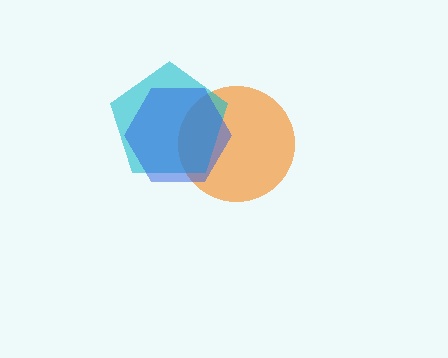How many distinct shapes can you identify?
There are 3 distinct shapes: an orange circle, a cyan pentagon, a blue hexagon.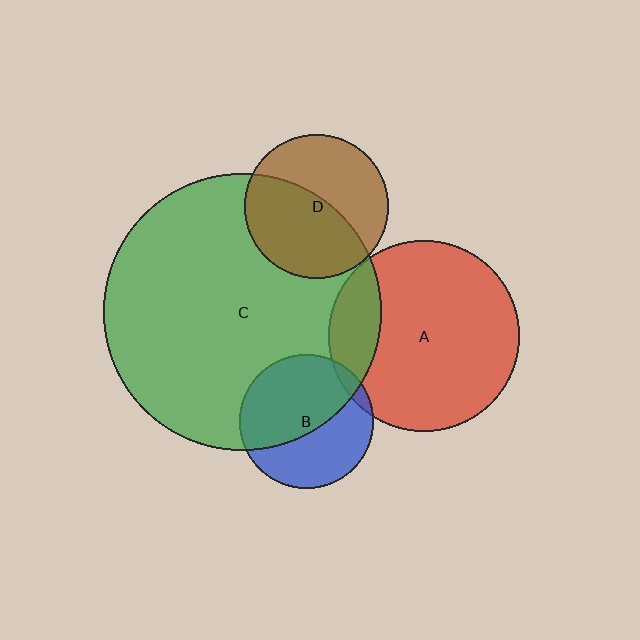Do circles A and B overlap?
Yes.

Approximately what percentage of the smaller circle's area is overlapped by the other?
Approximately 5%.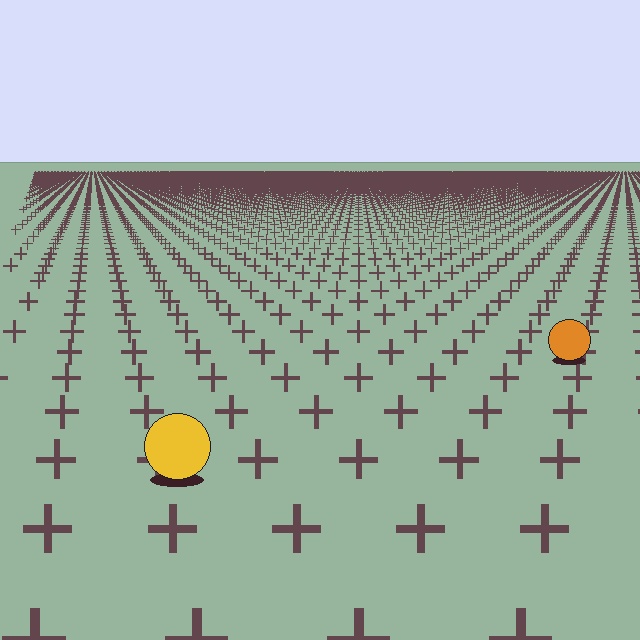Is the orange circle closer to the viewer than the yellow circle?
No. The yellow circle is closer — you can tell from the texture gradient: the ground texture is coarser near it.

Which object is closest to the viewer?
The yellow circle is closest. The texture marks near it are larger and more spread out.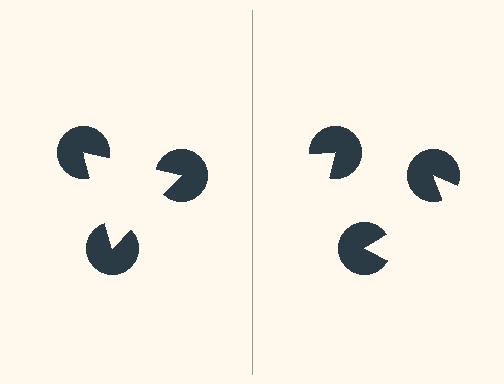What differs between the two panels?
The pac-man discs are positioned identically on both sides; only the wedge orientations differ. On the left they align to a triangle; on the right they are misaligned.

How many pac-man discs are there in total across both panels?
6 — 3 on each side.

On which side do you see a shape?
An illusory triangle appears on the left side. On the right side the wedge cuts are rotated, so no coherent shape forms.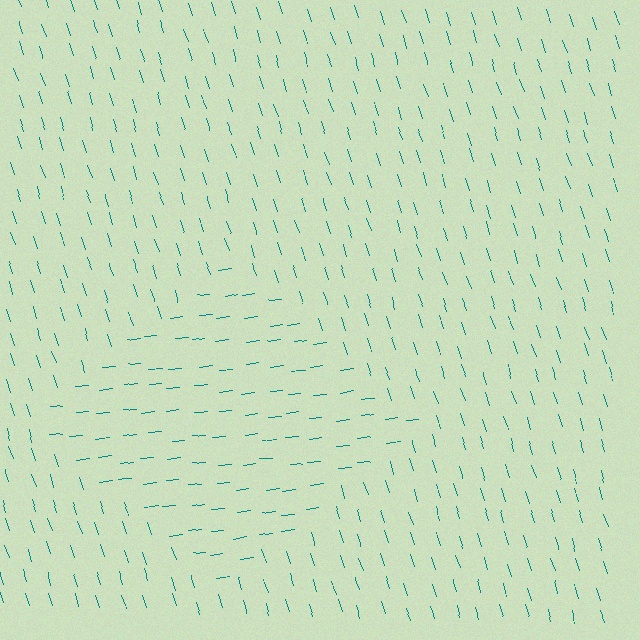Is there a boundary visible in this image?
Yes, there is a texture boundary formed by a change in line orientation.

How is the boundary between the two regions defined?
The boundary is defined purely by a change in line orientation (approximately 78 degrees difference). All lines are the same color and thickness.